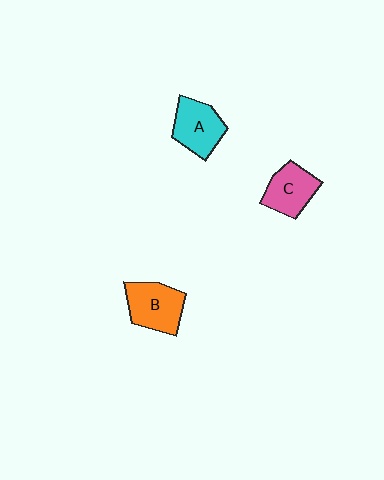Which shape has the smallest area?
Shape C (pink).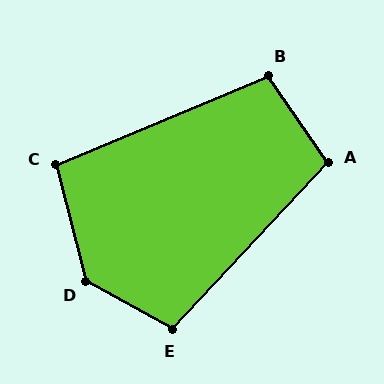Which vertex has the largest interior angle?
D, at approximately 133 degrees.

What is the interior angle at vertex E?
Approximately 104 degrees (obtuse).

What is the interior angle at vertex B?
Approximately 102 degrees (obtuse).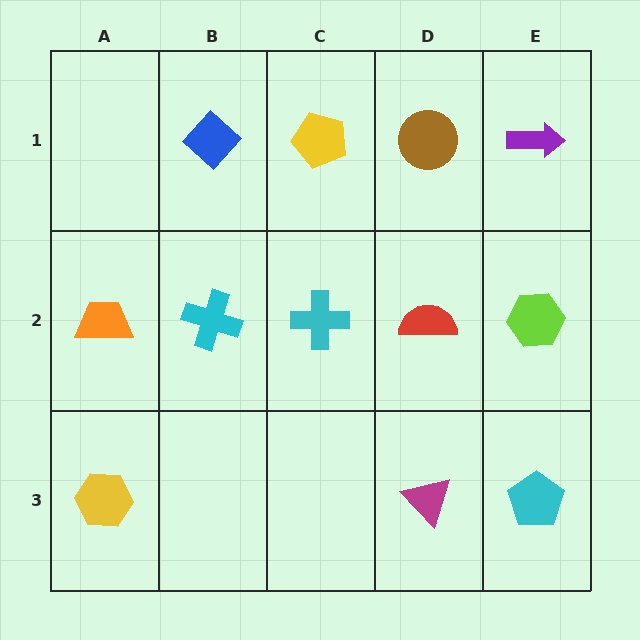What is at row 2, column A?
An orange trapezoid.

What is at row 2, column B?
A cyan cross.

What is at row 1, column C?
A yellow pentagon.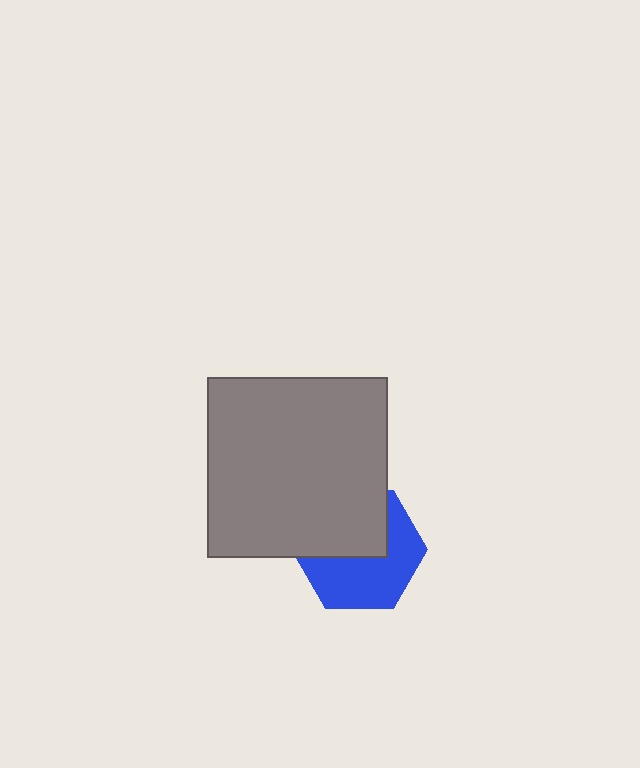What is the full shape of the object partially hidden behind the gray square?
The partially hidden object is a blue hexagon.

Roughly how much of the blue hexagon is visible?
About half of it is visible (roughly 55%).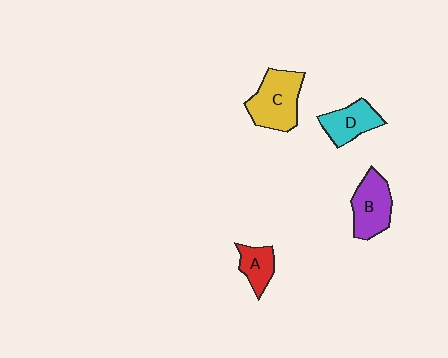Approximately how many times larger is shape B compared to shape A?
Approximately 1.6 times.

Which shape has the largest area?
Shape C (yellow).